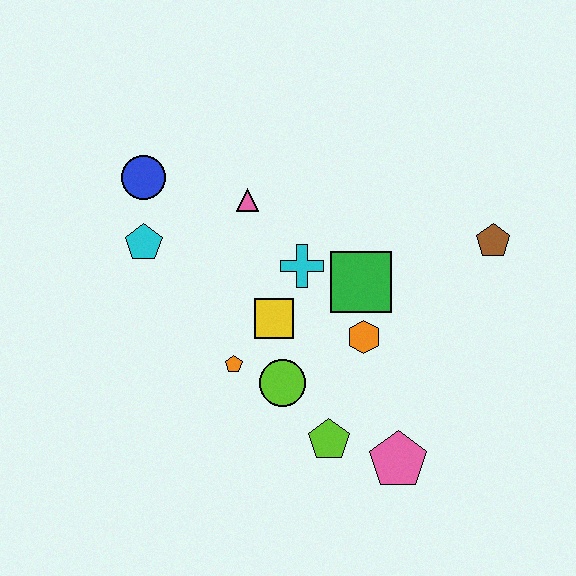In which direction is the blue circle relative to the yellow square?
The blue circle is above the yellow square.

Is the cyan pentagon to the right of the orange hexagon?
No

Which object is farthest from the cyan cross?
The pink pentagon is farthest from the cyan cross.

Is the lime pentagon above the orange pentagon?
No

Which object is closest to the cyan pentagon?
The blue circle is closest to the cyan pentagon.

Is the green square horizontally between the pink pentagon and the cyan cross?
Yes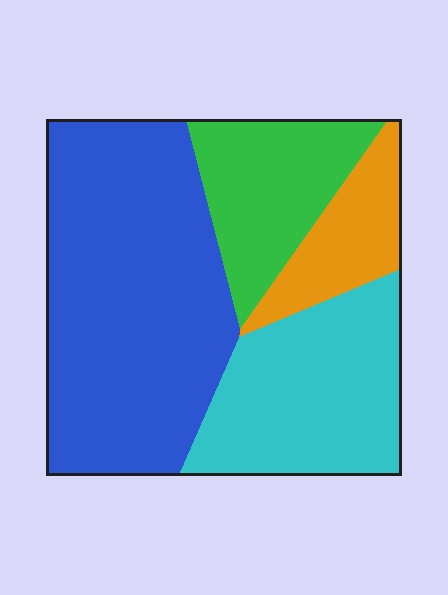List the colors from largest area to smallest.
From largest to smallest: blue, cyan, green, orange.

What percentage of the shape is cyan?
Cyan covers roughly 25% of the shape.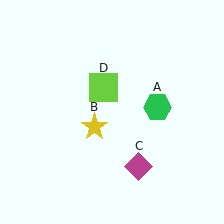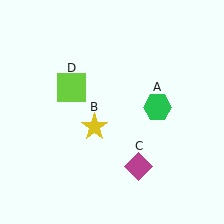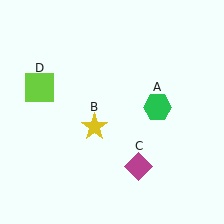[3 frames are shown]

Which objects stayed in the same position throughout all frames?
Green hexagon (object A) and yellow star (object B) and magenta diamond (object C) remained stationary.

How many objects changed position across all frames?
1 object changed position: lime square (object D).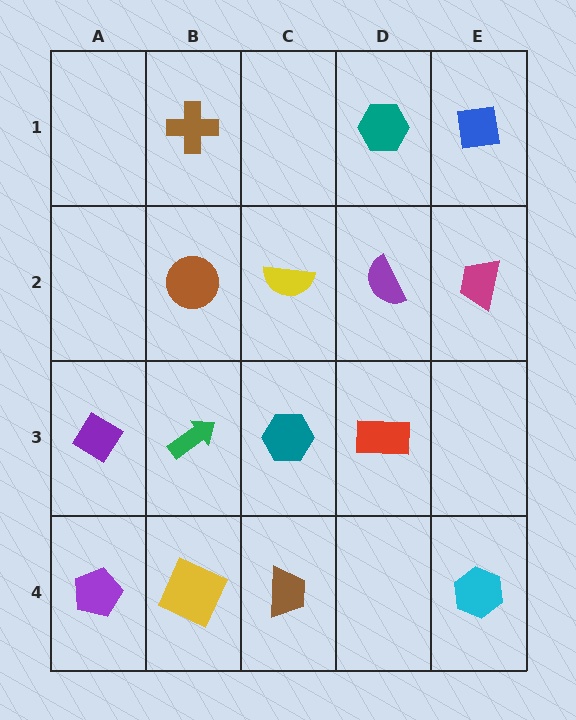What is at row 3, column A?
A purple diamond.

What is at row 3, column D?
A red rectangle.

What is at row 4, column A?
A purple pentagon.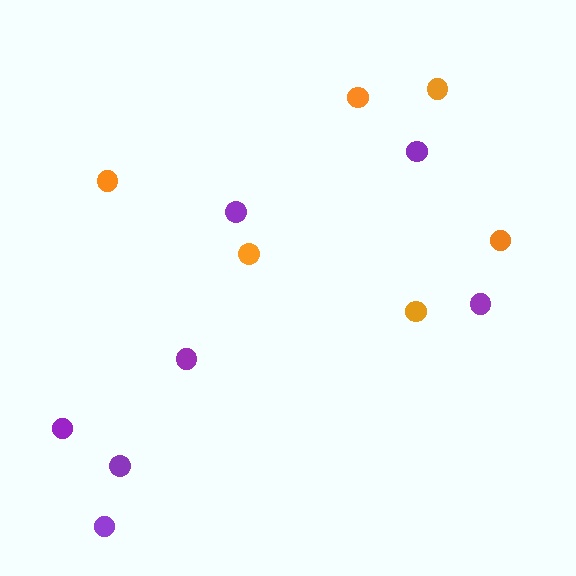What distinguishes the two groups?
There are 2 groups: one group of orange circles (6) and one group of purple circles (7).